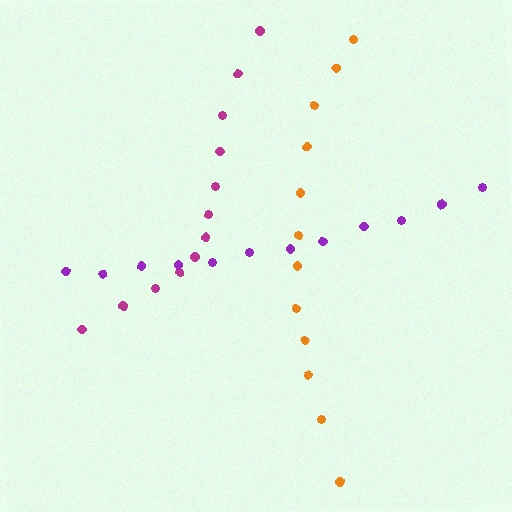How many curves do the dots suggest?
There are 3 distinct paths.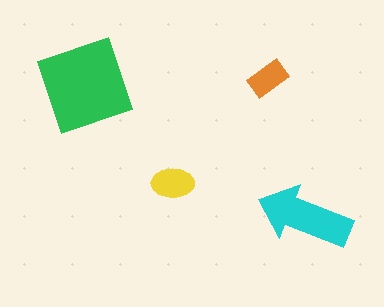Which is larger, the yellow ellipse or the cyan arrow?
The cyan arrow.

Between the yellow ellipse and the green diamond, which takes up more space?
The green diamond.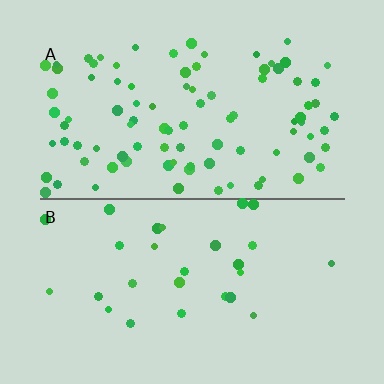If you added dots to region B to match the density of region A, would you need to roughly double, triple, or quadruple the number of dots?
Approximately triple.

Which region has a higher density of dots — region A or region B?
A (the top).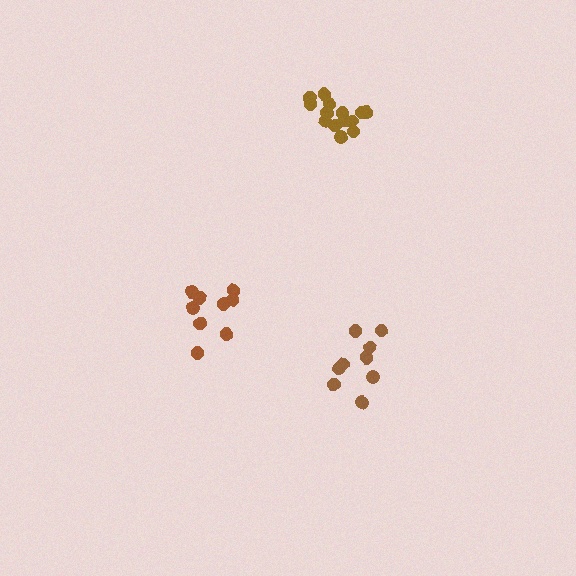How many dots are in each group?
Group 1: 10 dots, Group 2: 14 dots, Group 3: 9 dots (33 total).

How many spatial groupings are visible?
There are 3 spatial groupings.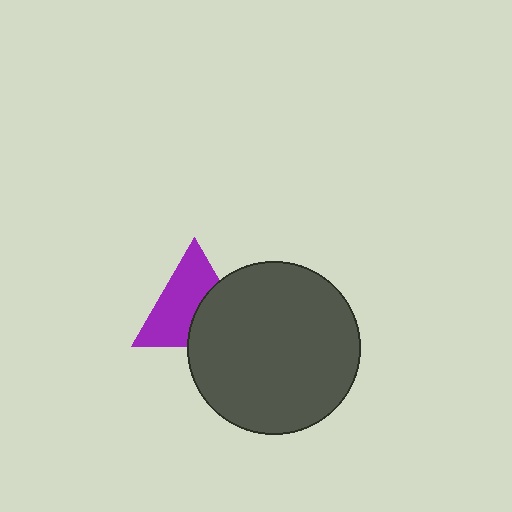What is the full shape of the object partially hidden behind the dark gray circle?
The partially hidden object is a purple triangle.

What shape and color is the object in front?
The object in front is a dark gray circle.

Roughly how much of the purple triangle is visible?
About half of it is visible (roughly 60%).